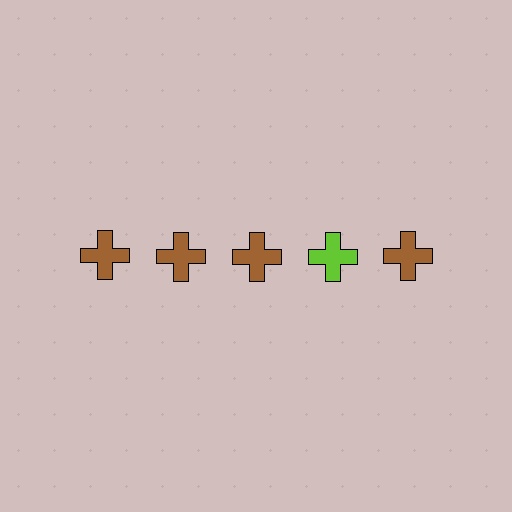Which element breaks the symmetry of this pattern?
The lime cross in the top row, second from right column breaks the symmetry. All other shapes are brown crosses.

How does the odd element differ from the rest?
It has a different color: lime instead of brown.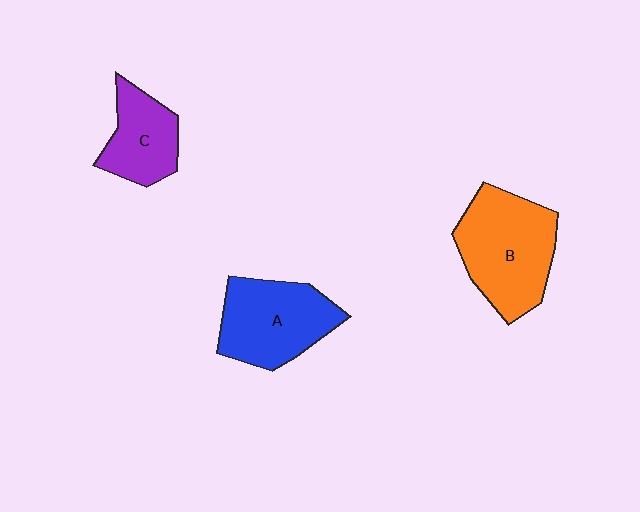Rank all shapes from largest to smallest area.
From largest to smallest: B (orange), A (blue), C (purple).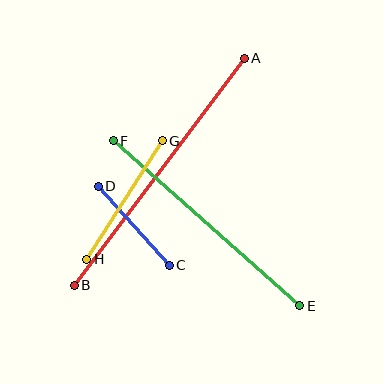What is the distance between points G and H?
The distance is approximately 141 pixels.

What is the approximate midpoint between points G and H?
The midpoint is at approximately (124, 200) pixels.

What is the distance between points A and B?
The distance is approximately 283 pixels.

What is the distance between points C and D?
The distance is approximately 106 pixels.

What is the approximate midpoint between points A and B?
The midpoint is at approximately (159, 172) pixels.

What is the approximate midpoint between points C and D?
The midpoint is at approximately (134, 226) pixels.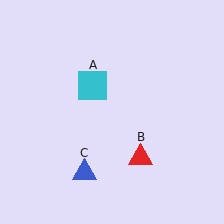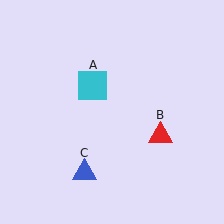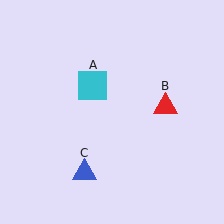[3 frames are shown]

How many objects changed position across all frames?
1 object changed position: red triangle (object B).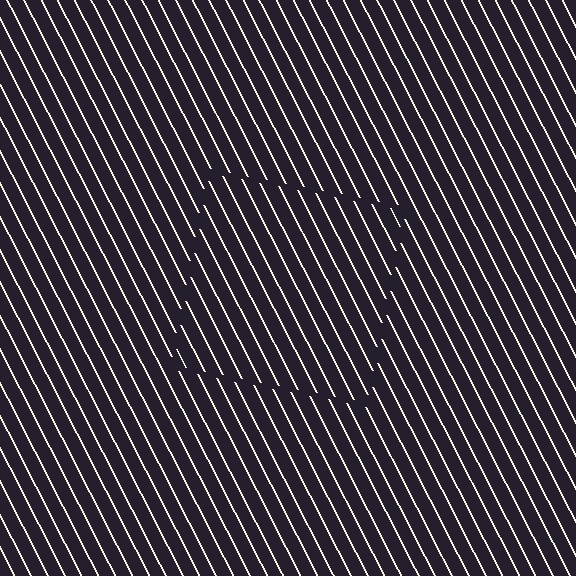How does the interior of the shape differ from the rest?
The interior of the shape contains the same grating, shifted by half a period — the contour is defined by the phase discontinuity where line-ends from the inner and outer gratings abut.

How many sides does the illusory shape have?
4 sides — the line-ends trace a square.